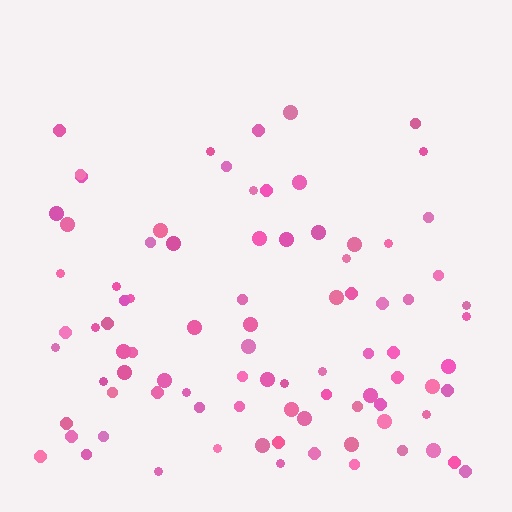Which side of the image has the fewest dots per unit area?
The top.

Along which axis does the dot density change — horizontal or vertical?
Vertical.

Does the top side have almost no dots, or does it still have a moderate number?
Still a moderate number, just noticeably fewer than the bottom.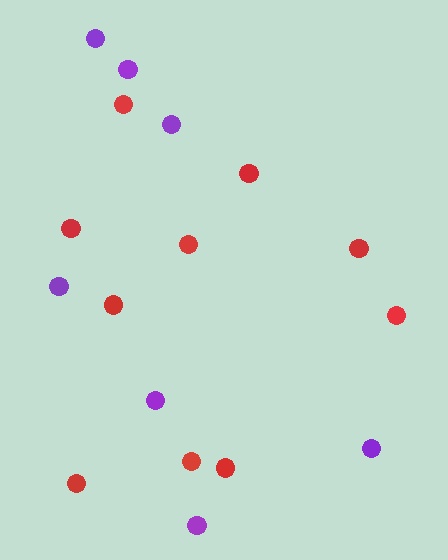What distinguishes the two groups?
There are 2 groups: one group of red circles (10) and one group of purple circles (7).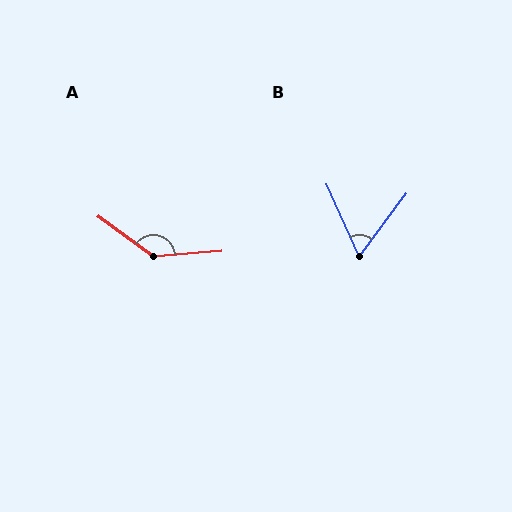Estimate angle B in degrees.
Approximately 61 degrees.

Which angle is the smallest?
B, at approximately 61 degrees.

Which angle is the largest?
A, at approximately 139 degrees.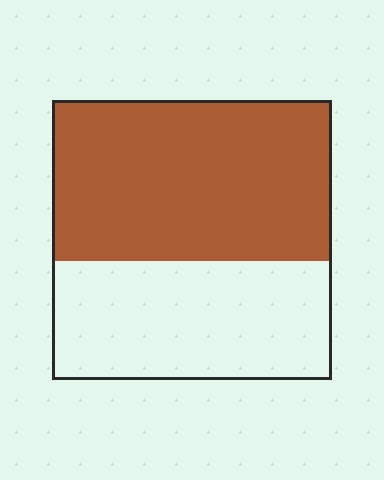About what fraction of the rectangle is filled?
About three fifths (3/5).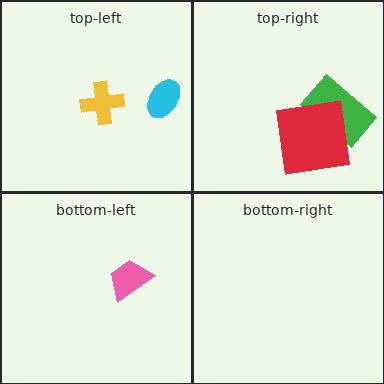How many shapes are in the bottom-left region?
1.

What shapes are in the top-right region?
The green rectangle, the red square.